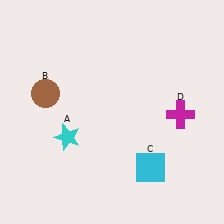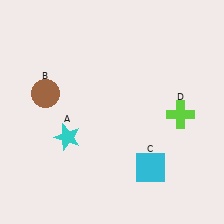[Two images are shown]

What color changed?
The cross (D) changed from magenta in Image 1 to lime in Image 2.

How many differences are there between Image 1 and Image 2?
There is 1 difference between the two images.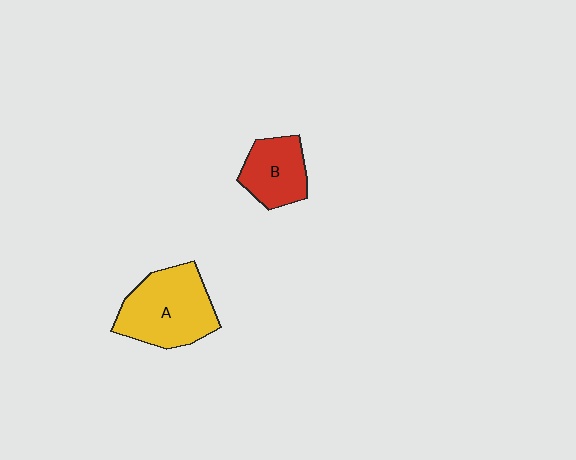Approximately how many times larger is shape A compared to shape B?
Approximately 1.6 times.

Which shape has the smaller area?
Shape B (red).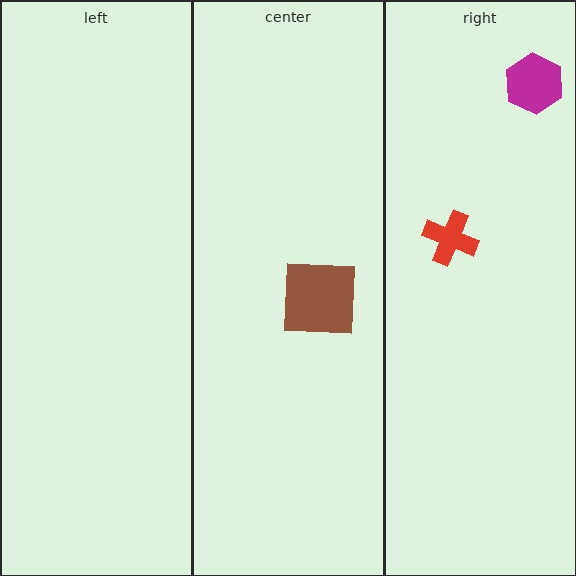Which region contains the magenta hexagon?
The right region.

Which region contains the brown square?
The center region.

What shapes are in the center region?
The brown square.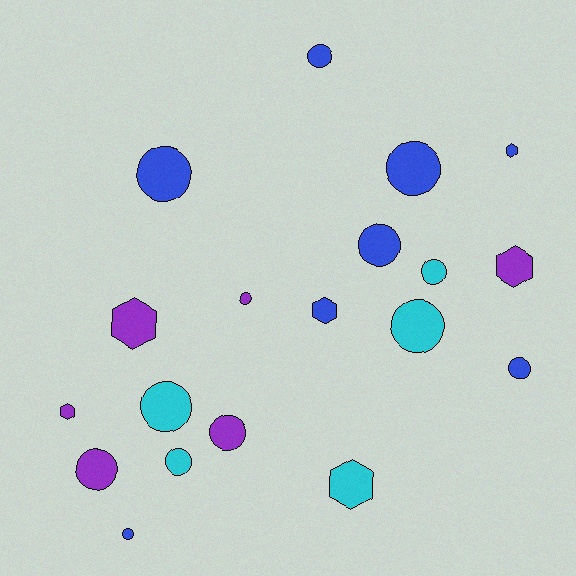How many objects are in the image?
There are 19 objects.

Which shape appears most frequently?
Circle, with 13 objects.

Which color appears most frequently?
Blue, with 8 objects.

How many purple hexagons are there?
There are 3 purple hexagons.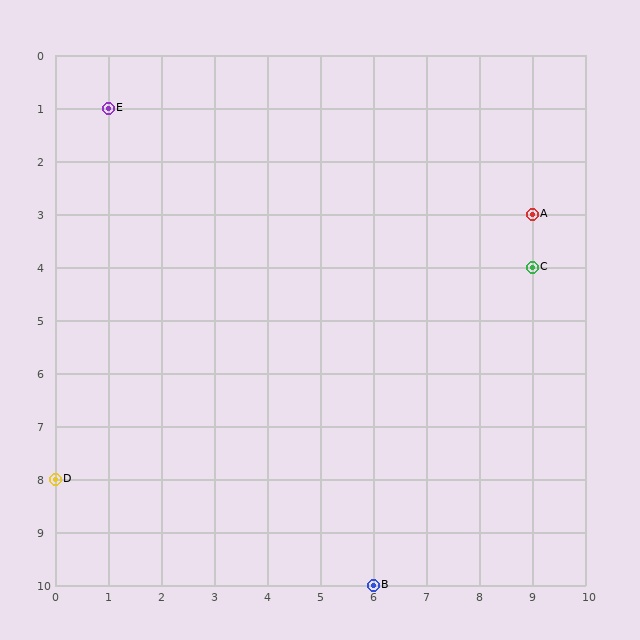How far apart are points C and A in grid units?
Points C and A are 1 row apart.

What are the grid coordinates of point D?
Point D is at grid coordinates (0, 8).